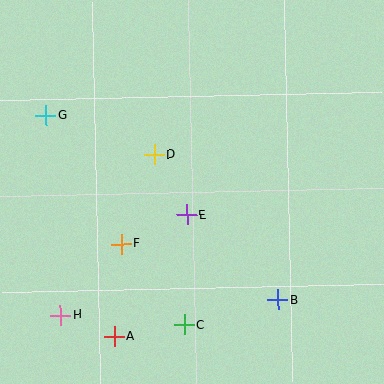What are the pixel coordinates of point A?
Point A is at (115, 336).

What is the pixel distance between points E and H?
The distance between E and H is 161 pixels.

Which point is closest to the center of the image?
Point E at (187, 215) is closest to the center.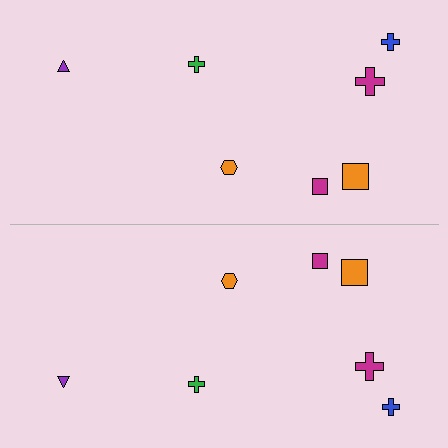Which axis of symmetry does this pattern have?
The pattern has a horizontal axis of symmetry running through the center of the image.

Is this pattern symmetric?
Yes, this pattern has bilateral (reflection) symmetry.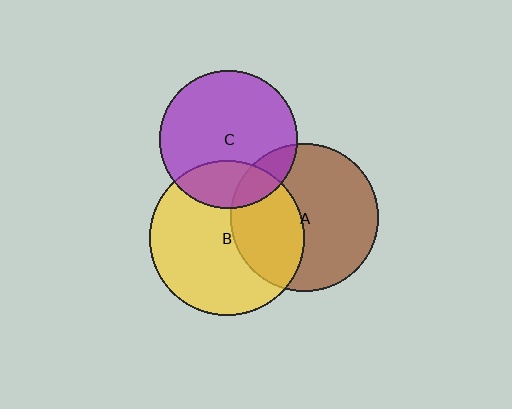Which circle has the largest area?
Circle B (yellow).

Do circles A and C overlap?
Yes.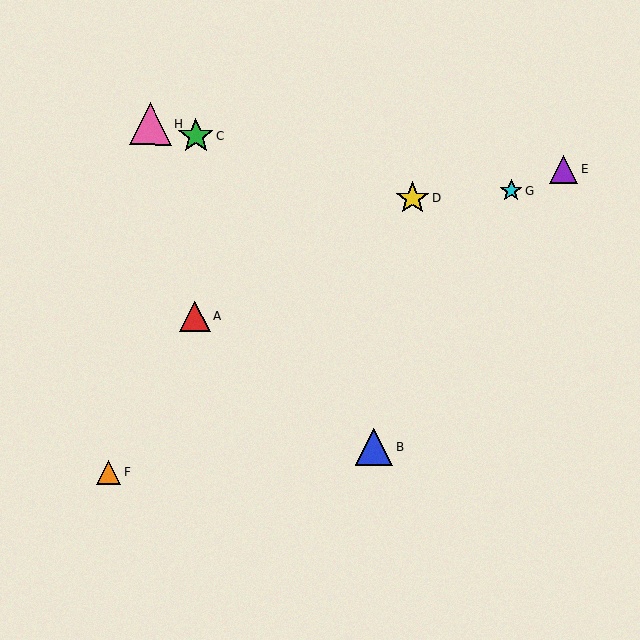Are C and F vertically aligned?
No, C is at x≈195 and F is at x≈108.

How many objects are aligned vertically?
2 objects (A, C) are aligned vertically.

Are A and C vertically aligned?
Yes, both are at x≈195.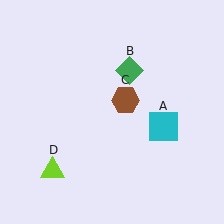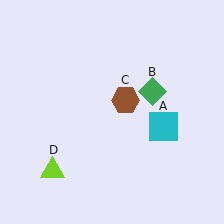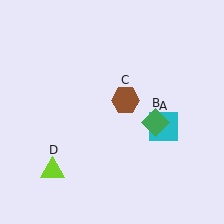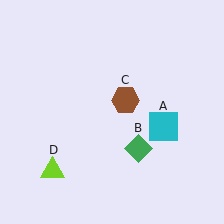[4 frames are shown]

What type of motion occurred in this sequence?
The green diamond (object B) rotated clockwise around the center of the scene.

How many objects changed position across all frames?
1 object changed position: green diamond (object B).